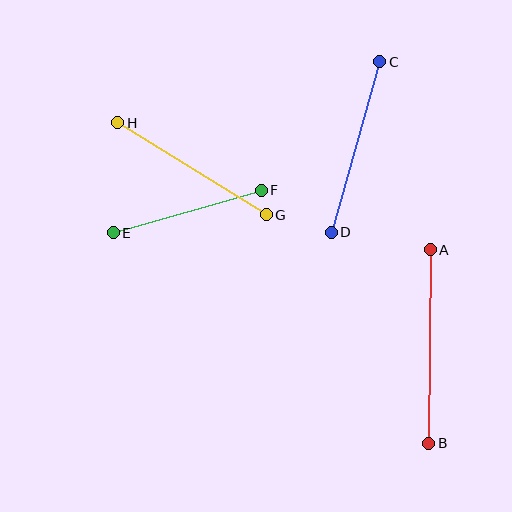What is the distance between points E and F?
The distance is approximately 154 pixels.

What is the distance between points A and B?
The distance is approximately 194 pixels.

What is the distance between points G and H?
The distance is approximately 175 pixels.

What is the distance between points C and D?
The distance is approximately 177 pixels.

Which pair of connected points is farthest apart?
Points A and B are farthest apart.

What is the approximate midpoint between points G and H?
The midpoint is at approximately (192, 169) pixels.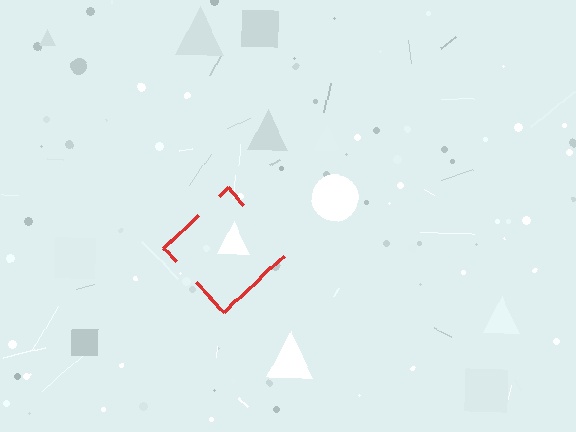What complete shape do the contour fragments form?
The contour fragments form a diamond.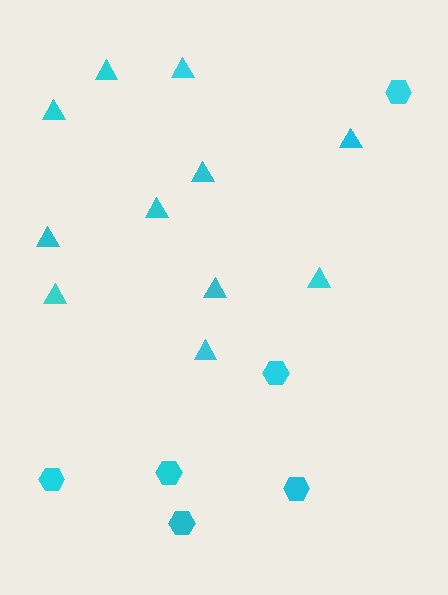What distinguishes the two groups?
There are 2 groups: one group of triangles (11) and one group of hexagons (6).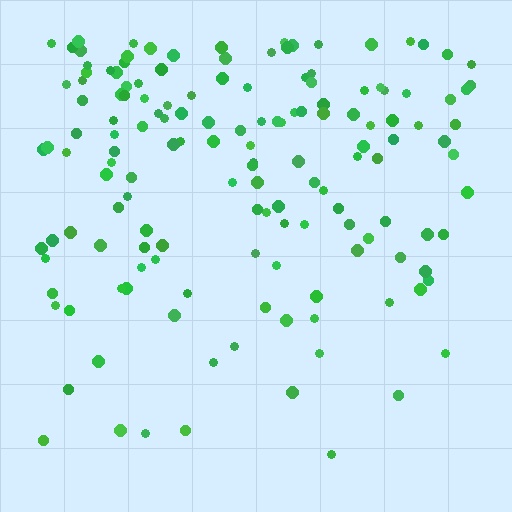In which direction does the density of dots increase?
From bottom to top, with the top side densest.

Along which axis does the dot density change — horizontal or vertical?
Vertical.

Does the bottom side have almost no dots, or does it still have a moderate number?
Still a moderate number, just noticeably fewer than the top.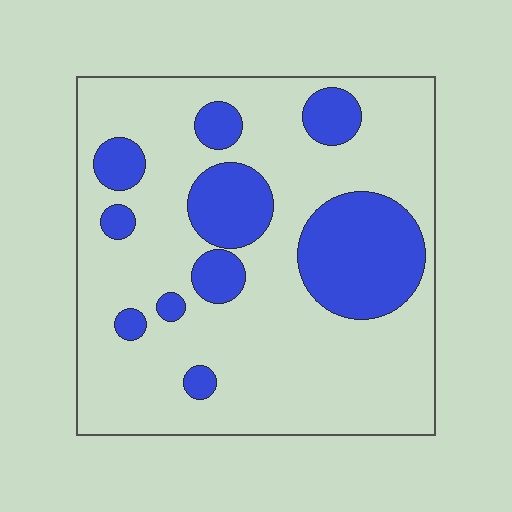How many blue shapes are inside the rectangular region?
10.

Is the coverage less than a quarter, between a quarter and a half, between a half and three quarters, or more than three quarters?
Less than a quarter.